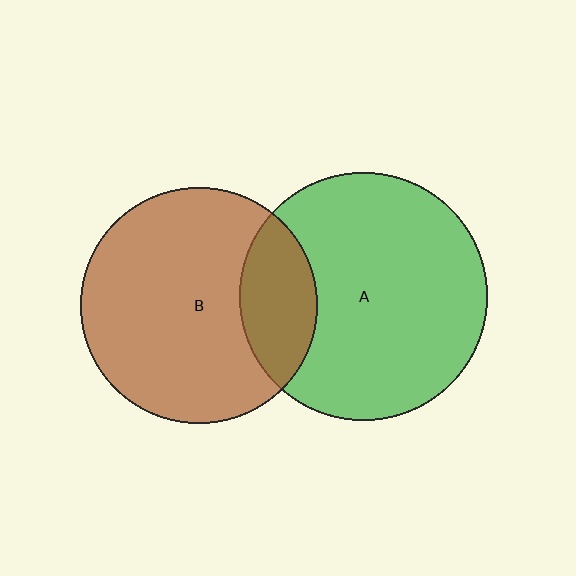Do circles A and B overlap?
Yes.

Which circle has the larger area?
Circle A (green).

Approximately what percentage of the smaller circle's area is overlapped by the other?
Approximately 20%.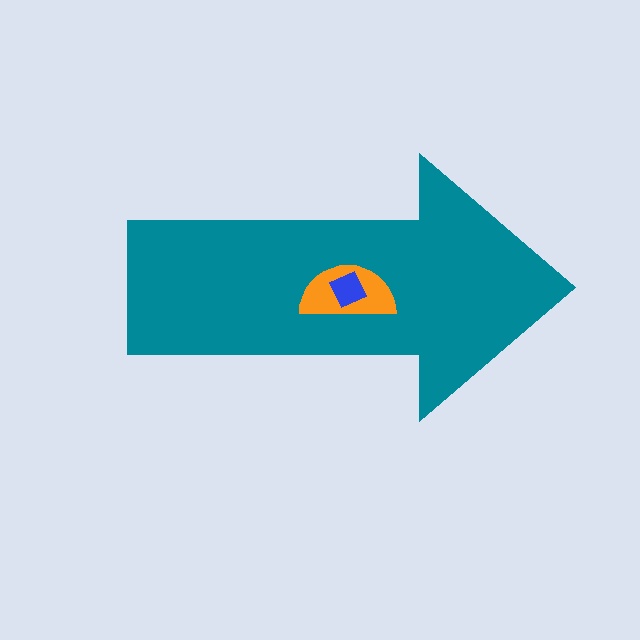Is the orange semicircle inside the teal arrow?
Yes.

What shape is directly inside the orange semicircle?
The blue diamond.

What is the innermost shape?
The blue diamond.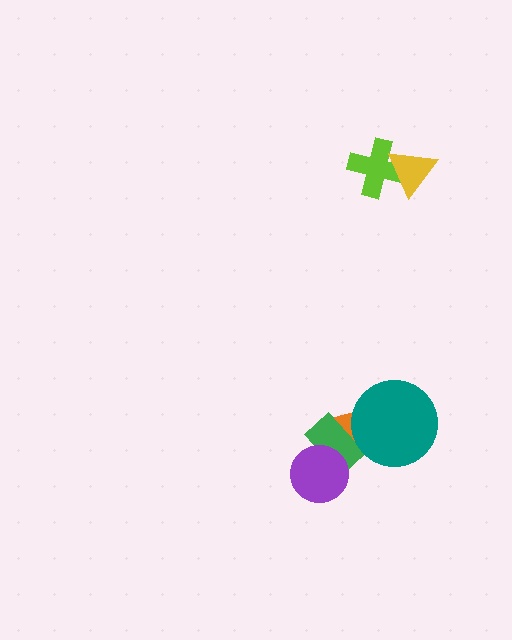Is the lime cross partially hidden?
Yes, it is partially covered by another shape.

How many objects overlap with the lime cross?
1 object overlaps with the lime cross.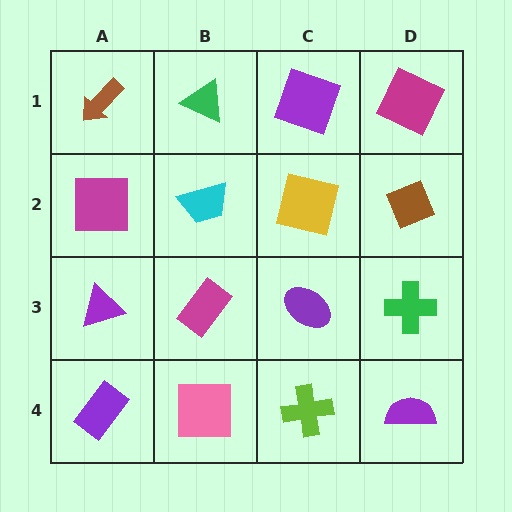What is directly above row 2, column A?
A brown arrow.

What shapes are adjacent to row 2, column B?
A green triangle (row 1, column B), a magenta rectangle (row 3, column B), a magenta square (row 2, column A), a yellow square (row 2, column C).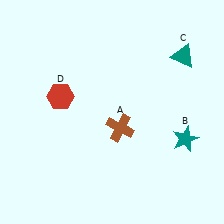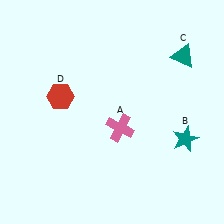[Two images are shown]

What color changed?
The cross (A) changed from brown in Image 1 to pink in Image 2.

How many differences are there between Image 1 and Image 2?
There is 1 difference between the two images.